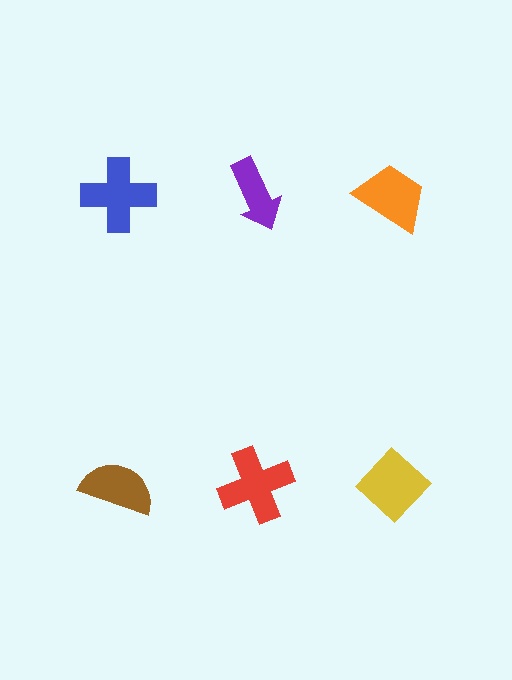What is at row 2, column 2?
A red cross.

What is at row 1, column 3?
An orange trapezoid.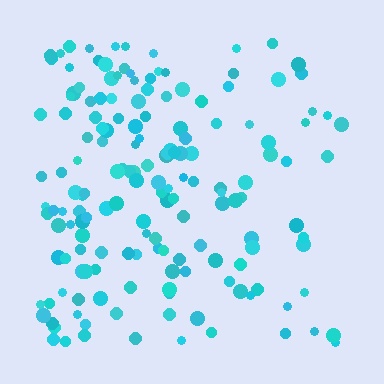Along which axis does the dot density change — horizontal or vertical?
Horizontal.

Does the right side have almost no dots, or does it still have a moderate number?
Still a moderate number, just noticeably fewer than the left.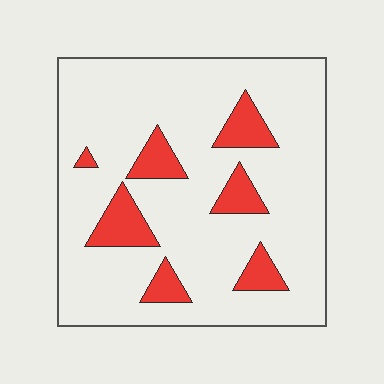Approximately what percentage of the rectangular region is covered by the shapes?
Approximately 15%.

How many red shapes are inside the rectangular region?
7.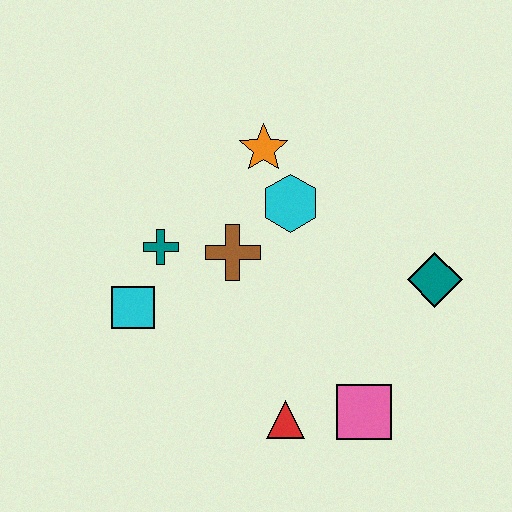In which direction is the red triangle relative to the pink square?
The red triangle is to the left of the pink square.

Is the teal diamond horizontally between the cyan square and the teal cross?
No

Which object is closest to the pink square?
The red triangle is closest to the pink square.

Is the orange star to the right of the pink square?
No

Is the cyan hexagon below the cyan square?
No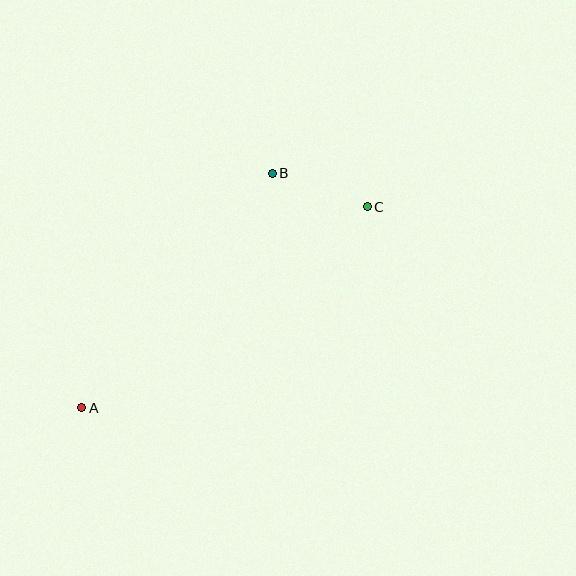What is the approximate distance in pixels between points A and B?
The distance between A and B is approximately 302 pixels.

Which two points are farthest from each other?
Points A and C are farthest from each other.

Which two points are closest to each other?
Points B and C are closest to each other.